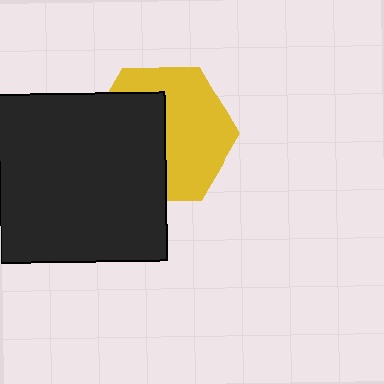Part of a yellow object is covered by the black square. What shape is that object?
It is a hexagon.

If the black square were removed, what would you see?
You would see the complete yellow hexagon.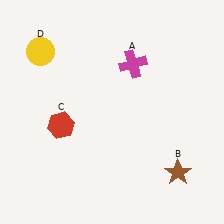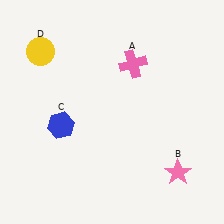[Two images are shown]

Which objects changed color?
A changed from magenta to pink. B changed from brown to pink. C changed from red to blue.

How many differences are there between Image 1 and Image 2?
There are 3 differences between the two images.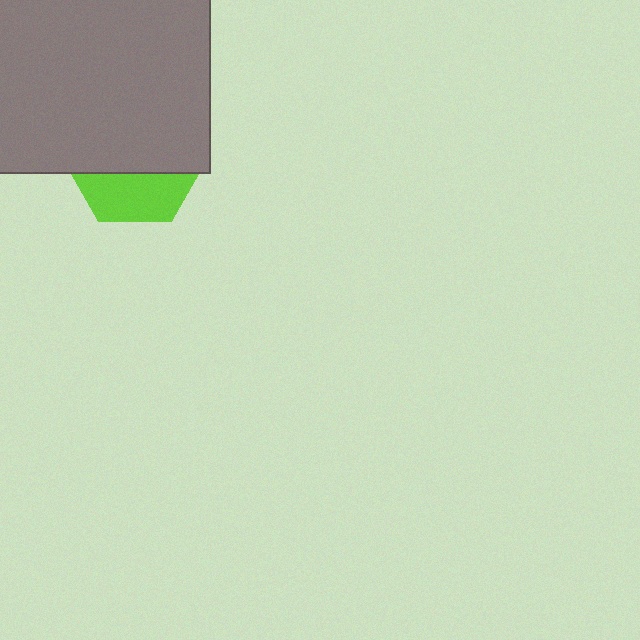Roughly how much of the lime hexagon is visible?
A small part of it is visible (roughly 35%).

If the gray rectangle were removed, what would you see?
You would see the complete lime hexagon.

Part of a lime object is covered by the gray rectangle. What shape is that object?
It is a hexagon.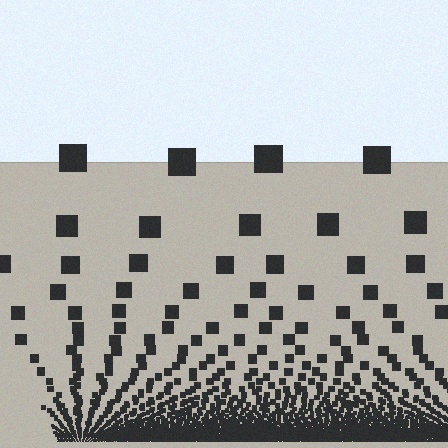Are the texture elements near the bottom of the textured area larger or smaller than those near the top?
Smaller. The gradient is inverted — elements near the bottom are smaller and denser.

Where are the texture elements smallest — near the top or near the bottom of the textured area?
Near the bottom.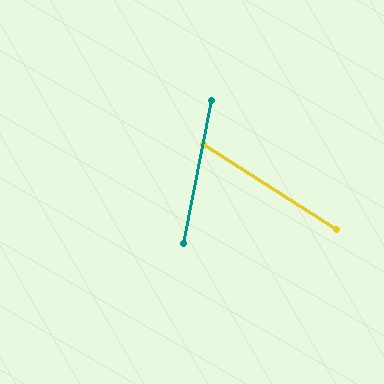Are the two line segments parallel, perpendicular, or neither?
Neither parallel nor perpendicular — they differ by about 68°.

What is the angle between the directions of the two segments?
Approximately 68 degrees.